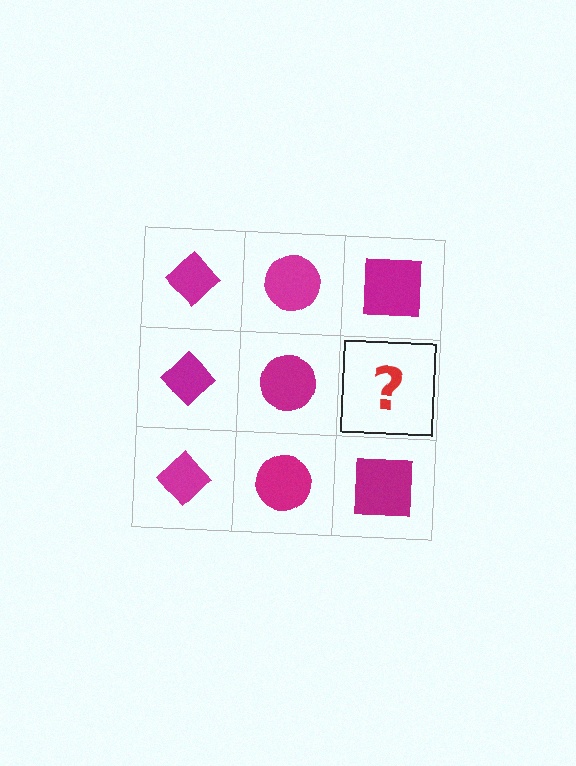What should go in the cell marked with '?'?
The missing cell should contain a magenta square.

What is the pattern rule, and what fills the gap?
The rule is that each column has a consistent shape. The gap should be filled with a magenta square.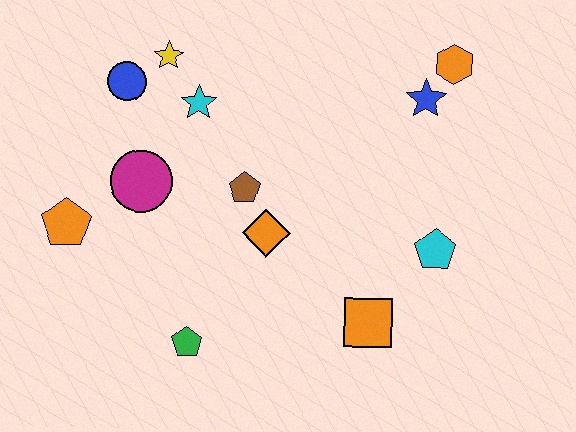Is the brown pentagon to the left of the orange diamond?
Yes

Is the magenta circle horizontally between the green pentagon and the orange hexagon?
No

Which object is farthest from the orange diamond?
The orange hexagon is farthest from the orange diamond.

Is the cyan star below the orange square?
No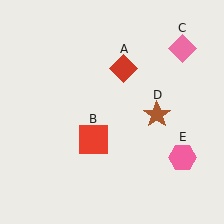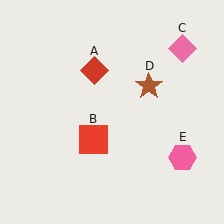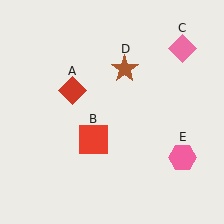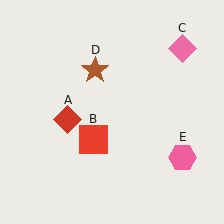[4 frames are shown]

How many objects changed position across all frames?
2 objects changed position: red diamond (object A), brown star (object D).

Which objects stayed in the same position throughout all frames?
Red square (object B) and pink diamond (object C) and pink hexagon (object E) remained stationary.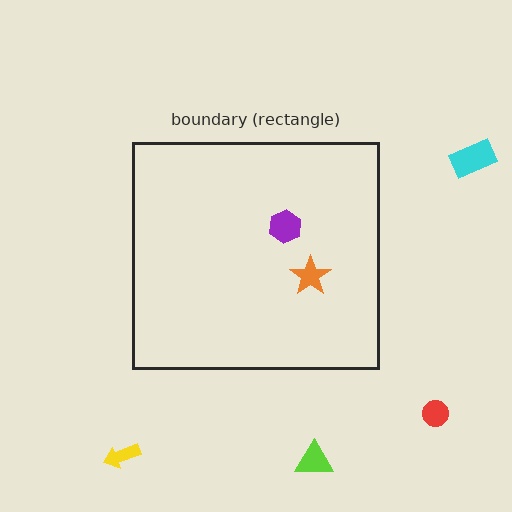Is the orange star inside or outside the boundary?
Inside.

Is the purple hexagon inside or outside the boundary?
Inside.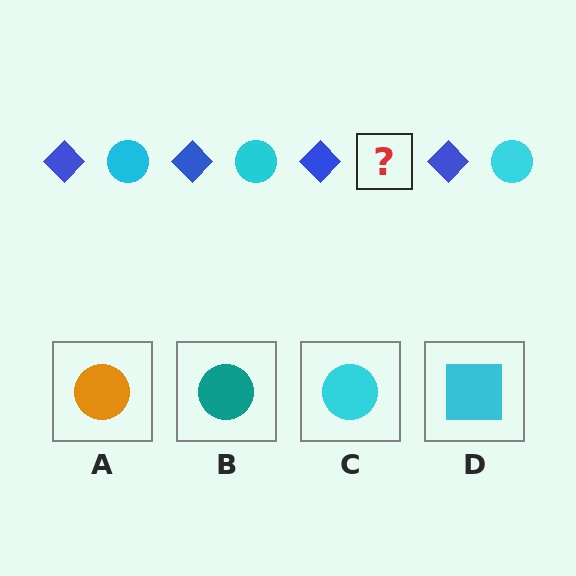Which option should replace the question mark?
Option C.